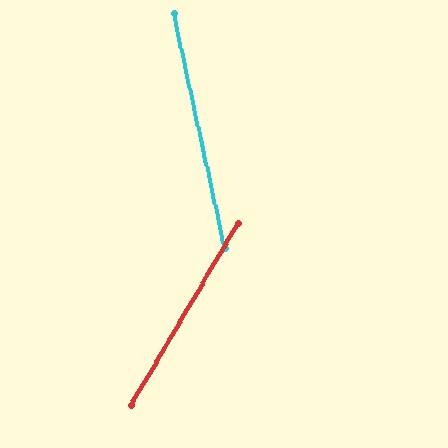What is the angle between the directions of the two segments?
Approximately 43 degrees.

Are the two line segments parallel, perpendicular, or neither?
Neither parallel nor perpendicular — they differ by about 43°.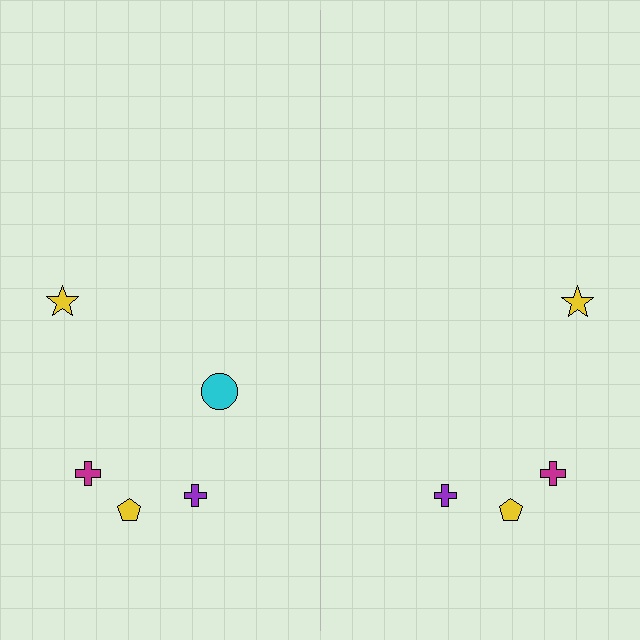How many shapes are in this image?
There are 9 shapes in this image.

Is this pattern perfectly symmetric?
No, the pattern is not perfectly symmetric. A cyan circle is missing from the right side.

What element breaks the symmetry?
A cyan circle is missing from the right side.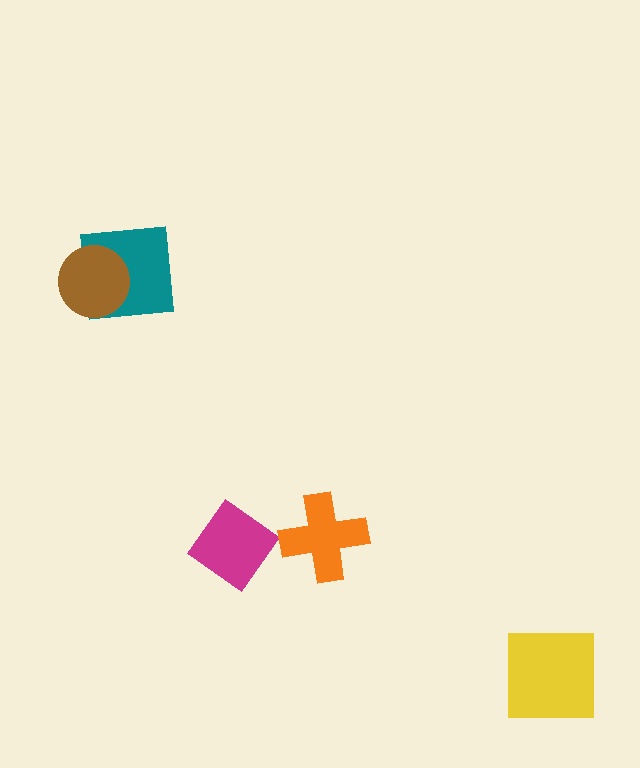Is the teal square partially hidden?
Yes, it is partially covered by another shape.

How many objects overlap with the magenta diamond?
0 objects overlap with the magenta diamond.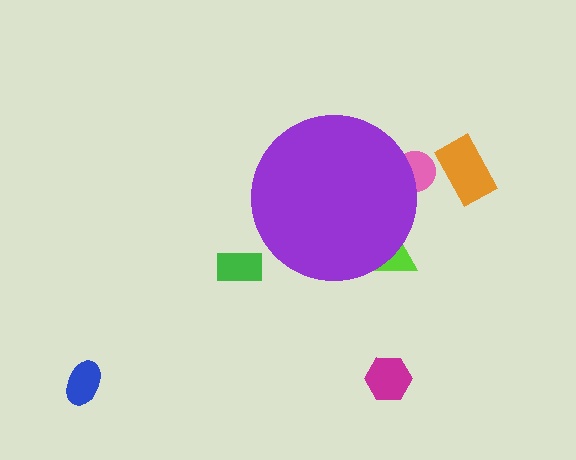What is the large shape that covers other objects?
A purple circle.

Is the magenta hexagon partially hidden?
No, the magenta hexagon is fully visible.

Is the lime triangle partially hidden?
Yes, the lime triangle is partially hidden behind the purple circle.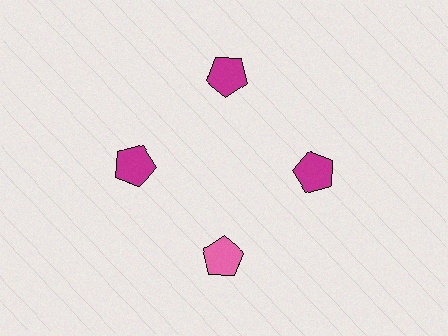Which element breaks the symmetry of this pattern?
The pink pentagon at roughly the 6 o'clock position breaks the symmetry. All other shapes are magenta pentagons.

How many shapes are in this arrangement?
There are 4 shapes arranged in a ring pattern.